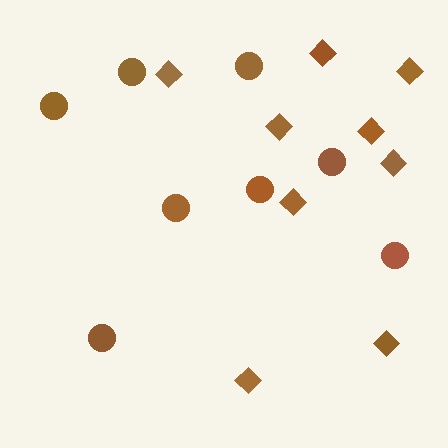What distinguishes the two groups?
There are 2 groups: one group of circles (8) and one group of diamonds (9).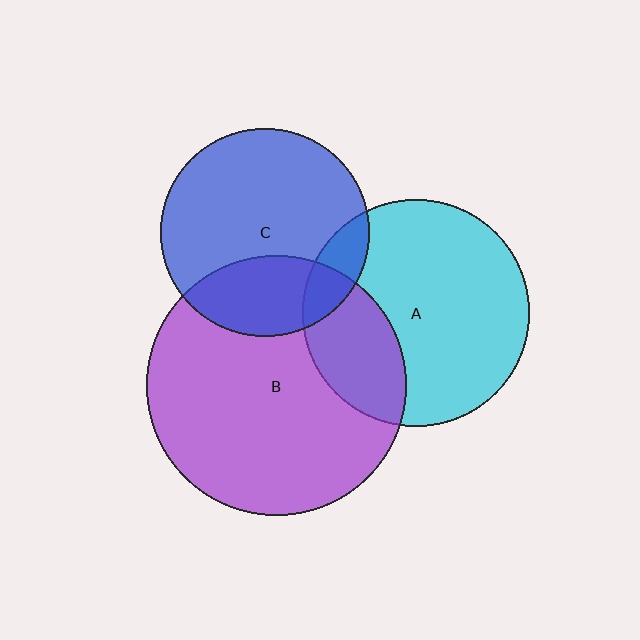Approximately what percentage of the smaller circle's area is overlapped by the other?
Approximately 15%.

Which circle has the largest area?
Circle B (purple).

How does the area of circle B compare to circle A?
Approximately 1.3 times.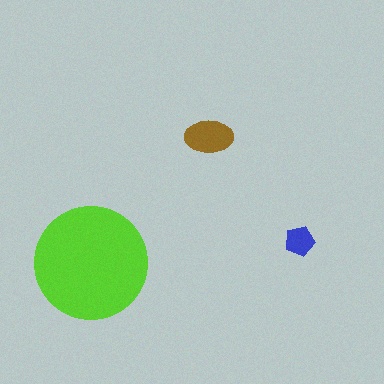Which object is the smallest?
The blue pentagon.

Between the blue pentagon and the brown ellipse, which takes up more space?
The brown ellipse.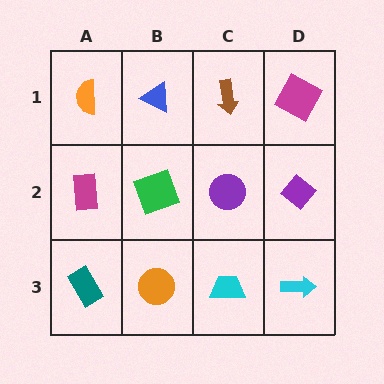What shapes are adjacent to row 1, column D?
A purple diamond (row 2, column D), a brown arrow (row 1, column C).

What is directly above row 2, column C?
A brown arrow.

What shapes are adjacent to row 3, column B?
A green square (row 2, column B), a teal rectangle (row 3, column A), a cyan trapezoid (row 3, column C).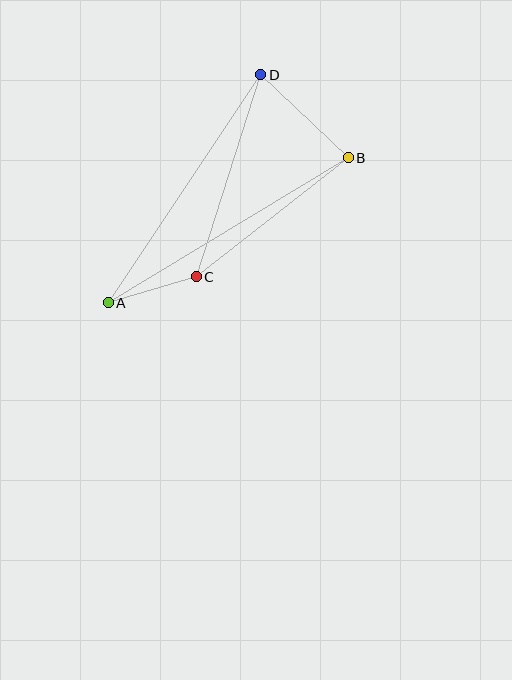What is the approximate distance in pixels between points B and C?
The distance between B and C is approximately 193 pixels.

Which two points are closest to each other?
Points A and C are closest to each other.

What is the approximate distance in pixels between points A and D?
The distance between A and D is approximately 275 pixels.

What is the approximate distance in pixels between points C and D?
The distance between C and D is approximately 212 pixels.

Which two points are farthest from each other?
Points A and B are farthest from each other.